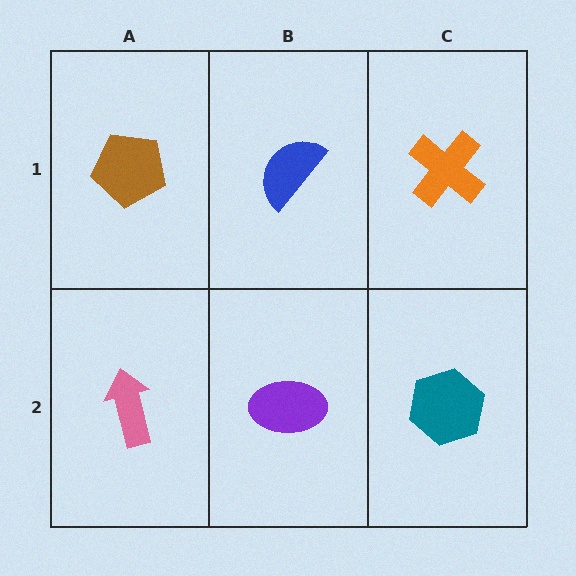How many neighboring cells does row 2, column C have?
2.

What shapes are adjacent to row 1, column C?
A teal hexagon (row 2, column C), a blue semicircle (row 1, column B).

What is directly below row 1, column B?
A purple ellipse.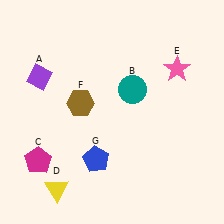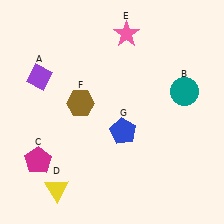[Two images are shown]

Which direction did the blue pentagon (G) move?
The blue pentagon (G) moved up.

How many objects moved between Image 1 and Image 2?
3 objects moved between the two images.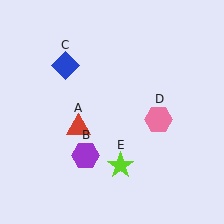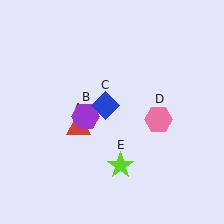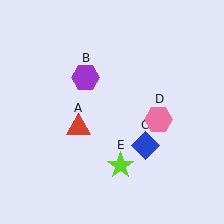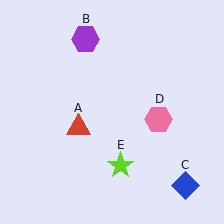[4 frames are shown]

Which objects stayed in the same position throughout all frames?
Red triangle (object A) and pink hexagon (object D) and lime star (object E) remained stationary.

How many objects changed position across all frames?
2 objects changed position: purple hexagon (object B), blue diamond (object C).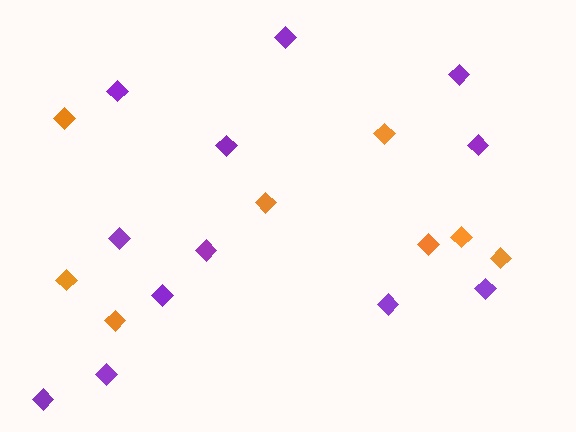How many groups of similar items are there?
There are 2 groups: one group of orange diamonds (8) and one group of purple diamonds (12).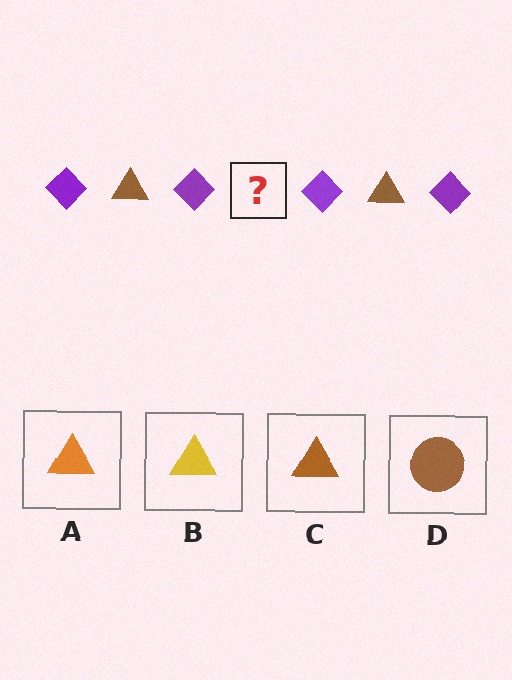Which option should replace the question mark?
Option C.